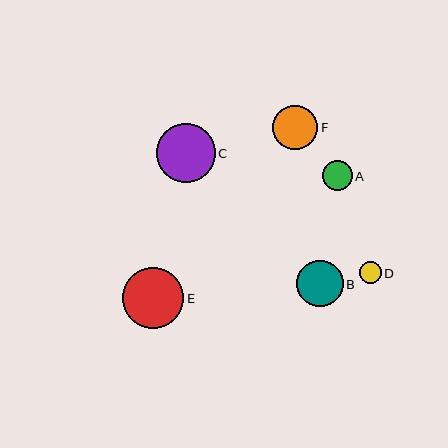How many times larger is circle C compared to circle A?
Circle C is approximately 2.0 times the size of circle A.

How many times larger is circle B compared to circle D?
Circle B is approximately 2.1 times the size of circle D.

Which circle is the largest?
Circle E is the largest with a size of approximately 61 pixels.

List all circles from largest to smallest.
From largest to smallest: E, C, B, F, A, D.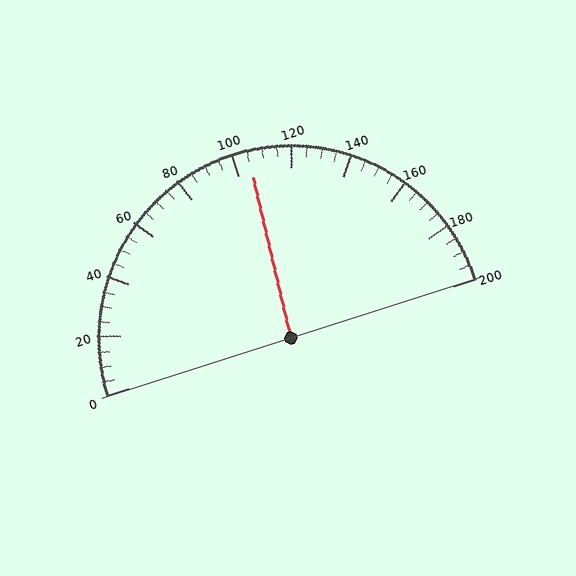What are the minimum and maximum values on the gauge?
The gauge ranges from 0 to 200.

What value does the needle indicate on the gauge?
The needle indicates approximately 105.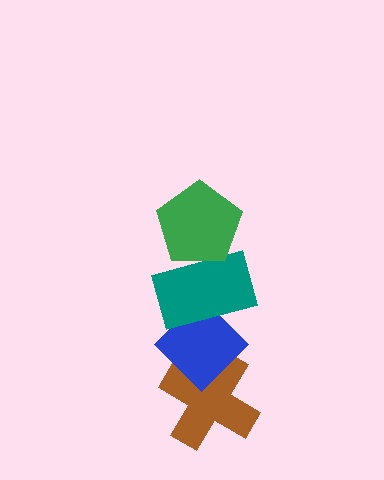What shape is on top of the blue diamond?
The teal rectangle is on top of the blue diamond.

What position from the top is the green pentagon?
The green pentagon is 1st from the top.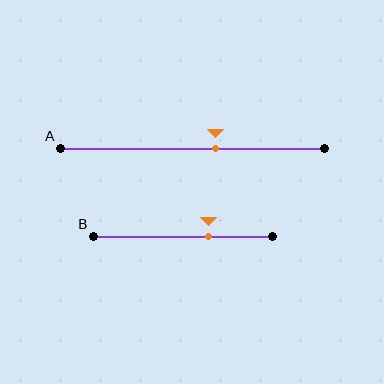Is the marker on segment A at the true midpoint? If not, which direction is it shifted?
No, the marker on segment A is shifted to the right by about 9% of the segment length.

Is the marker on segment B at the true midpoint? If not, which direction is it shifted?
No, the marker on segment B is shifted to the right by about 14% of the segment length.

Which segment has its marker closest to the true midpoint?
Segment A has its marker closest to the true midpoint.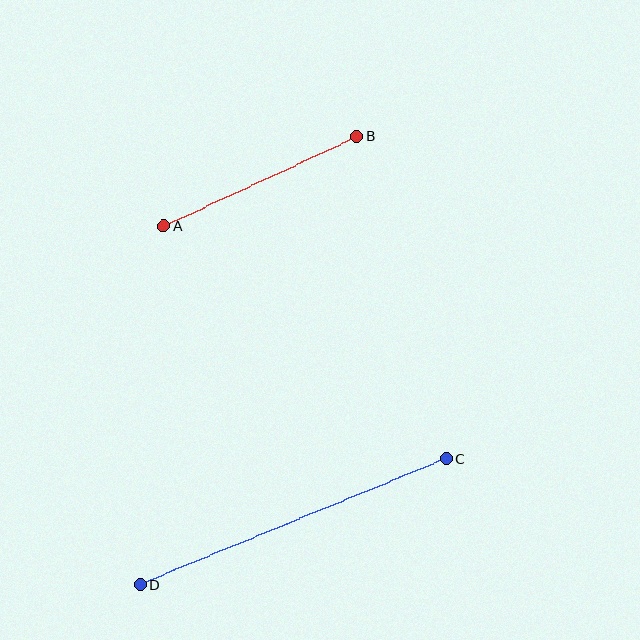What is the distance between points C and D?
The distance is approximately 331 pixels.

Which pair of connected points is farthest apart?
Points C and D are farthest apart.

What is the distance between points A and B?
The distance is approximately 213 pixels.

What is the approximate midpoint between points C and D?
The midpoint is at approximately (293, 522) pixels.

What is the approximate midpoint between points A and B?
The midpoint is at approximately (260, 181) pixels.